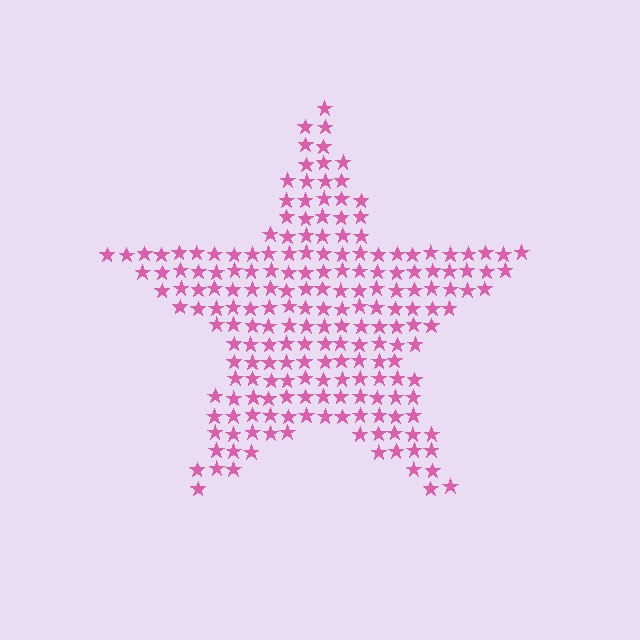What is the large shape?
The large shape is a star.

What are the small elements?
The small elements are stars.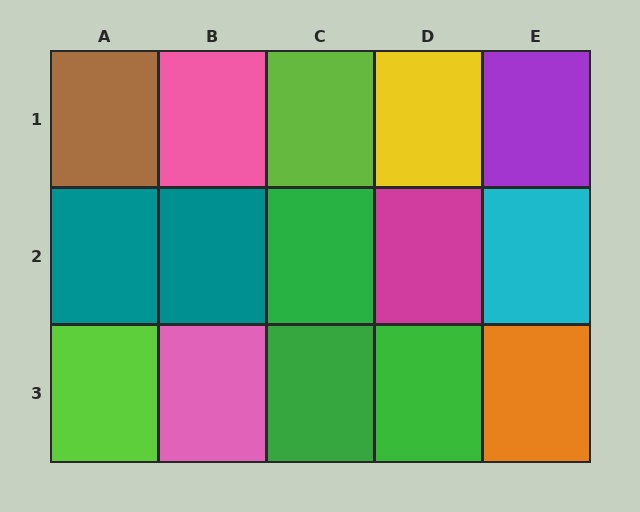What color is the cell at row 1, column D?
Yellow.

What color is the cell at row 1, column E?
Purple.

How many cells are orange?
1 cell is orange.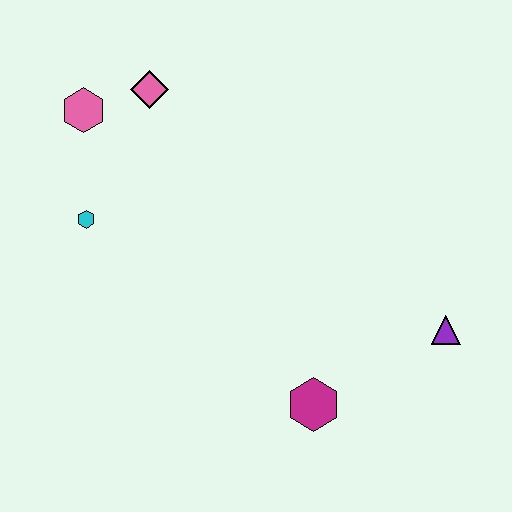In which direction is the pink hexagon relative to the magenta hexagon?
The pink hexagon is above the magenta hexagon.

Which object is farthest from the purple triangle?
The pink hexagon is farthest from the purple triangle.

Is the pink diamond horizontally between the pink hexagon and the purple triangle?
Yes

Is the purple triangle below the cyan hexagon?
Yes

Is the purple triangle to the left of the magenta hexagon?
No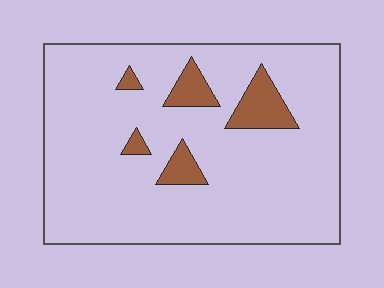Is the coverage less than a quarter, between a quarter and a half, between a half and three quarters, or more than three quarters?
Less than a quarter.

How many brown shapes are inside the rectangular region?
5.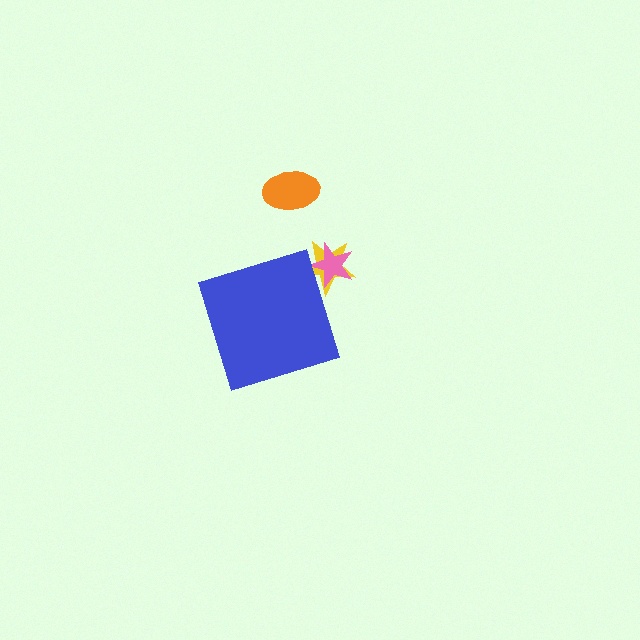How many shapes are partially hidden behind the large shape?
2 shapes are partially hidden.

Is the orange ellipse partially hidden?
No, the orange ellipse is fully visible.